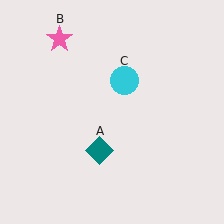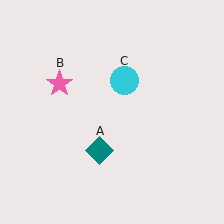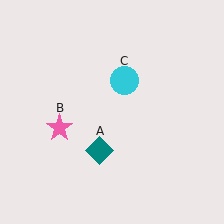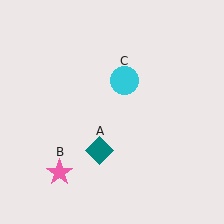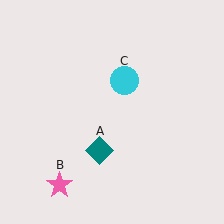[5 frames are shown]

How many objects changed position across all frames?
1 object changed position: pink star (object B).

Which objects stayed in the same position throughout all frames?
Teal diamond (object A) and cyan circle (object C) remained stationary.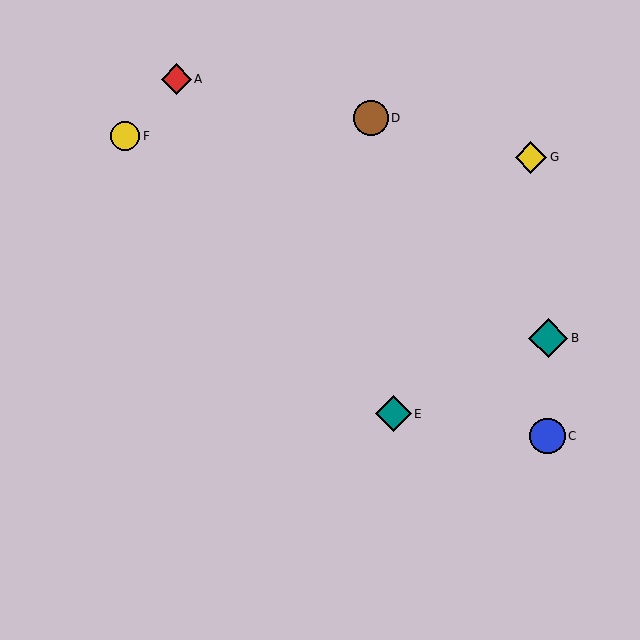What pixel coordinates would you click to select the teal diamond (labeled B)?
Click at (548, 338) to select the teal diamond B.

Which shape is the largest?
The teal diamond (labeled B) is the largest.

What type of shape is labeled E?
Shape E is a teal diamond.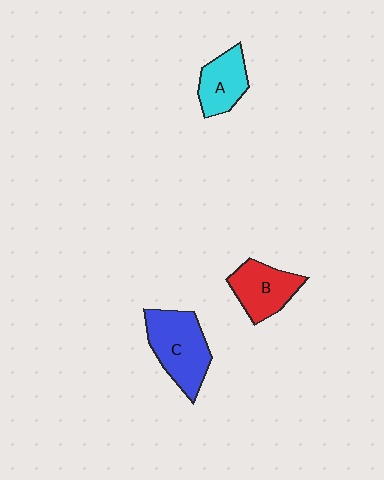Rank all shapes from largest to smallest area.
From largest to smallest: C (blue), B (red), A (cyan).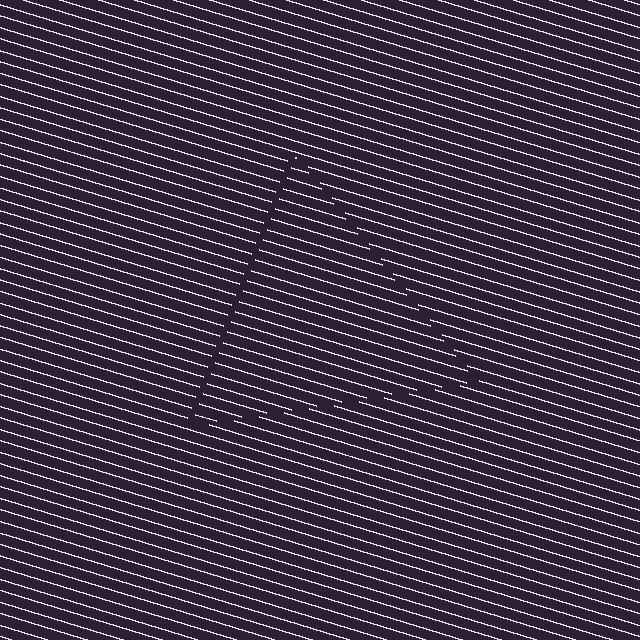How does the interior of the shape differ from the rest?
The interior of the shape contains the same grating, shifted by half a period — the contour is defined by the phase discontinuity where line-ends from the inner and outer gratings abut.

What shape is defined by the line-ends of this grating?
An illusory triangle. The interior of the shape contains the same grating, shifted by half a period — the contour is defined by the phase discontinuity where line-ends from the inner and outer gratings abut.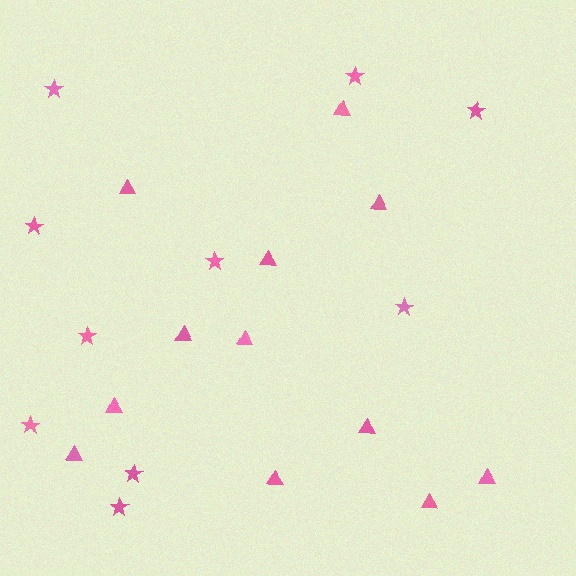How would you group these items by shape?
There are 2 groups: one group of triangles (12) and one group of stars (10).